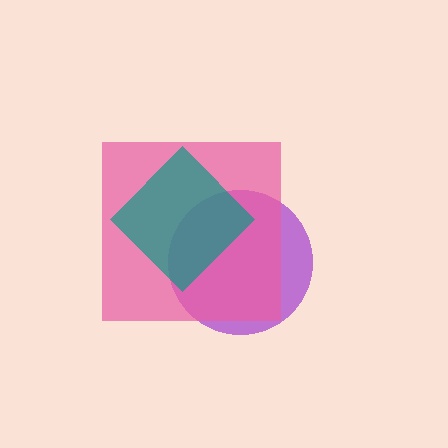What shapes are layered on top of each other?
The layered shapes are: a purple circle, a pink square, a teal diamond.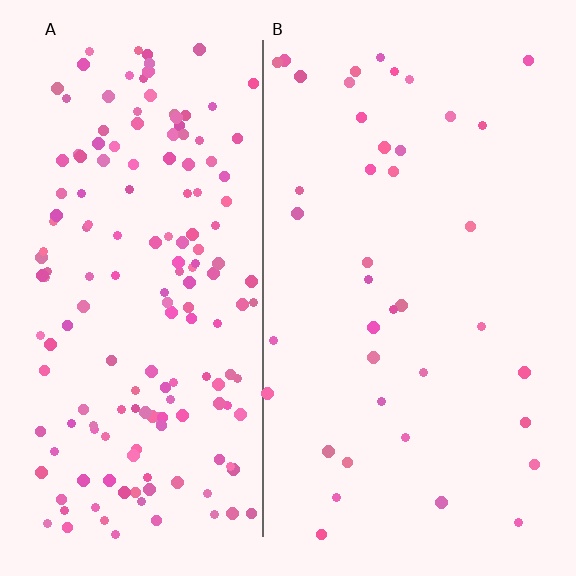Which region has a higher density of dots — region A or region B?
A (the left).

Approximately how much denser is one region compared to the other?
Approximately 4.2× — region A over region B.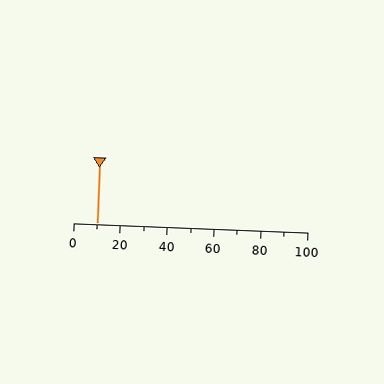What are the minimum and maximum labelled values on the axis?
The axis runs from 0 to 100.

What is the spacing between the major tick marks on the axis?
The major ticks are spaced 20 apart.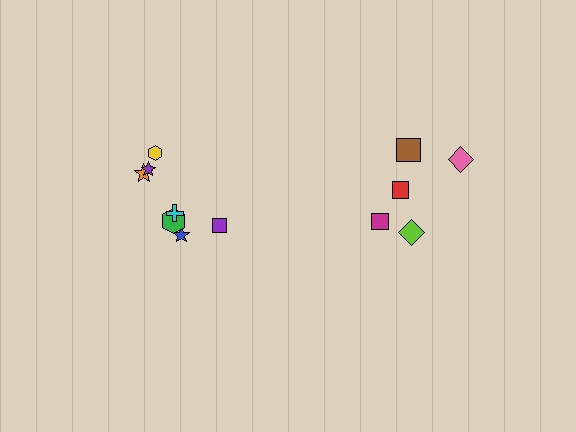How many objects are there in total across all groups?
There are 12 objects.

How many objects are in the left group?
There are 7 objects.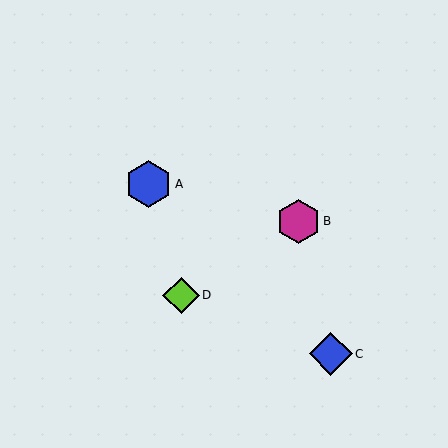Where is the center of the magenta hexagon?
The center of the magenta hexagon is at (298, 221).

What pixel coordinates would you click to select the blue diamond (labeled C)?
Click at (331, 354) to select the blue diamond C.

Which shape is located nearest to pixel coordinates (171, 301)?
The lime diamond (labeled D) at (181, 295) is nearest to that location.